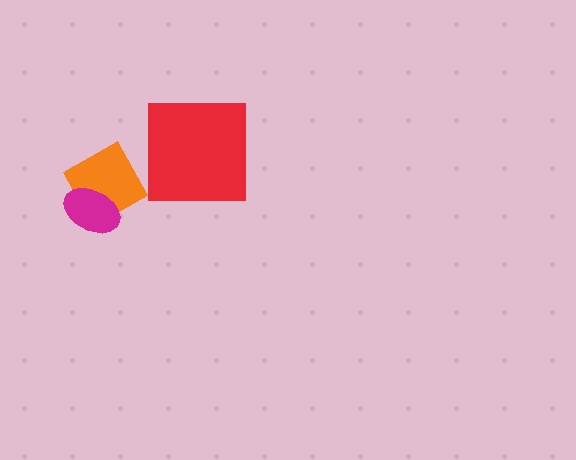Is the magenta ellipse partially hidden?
No, no other shape covers it.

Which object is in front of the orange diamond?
The magenta ellipse is in front of the orange diamond.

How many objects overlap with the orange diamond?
1 object overlaps with the orange diamond.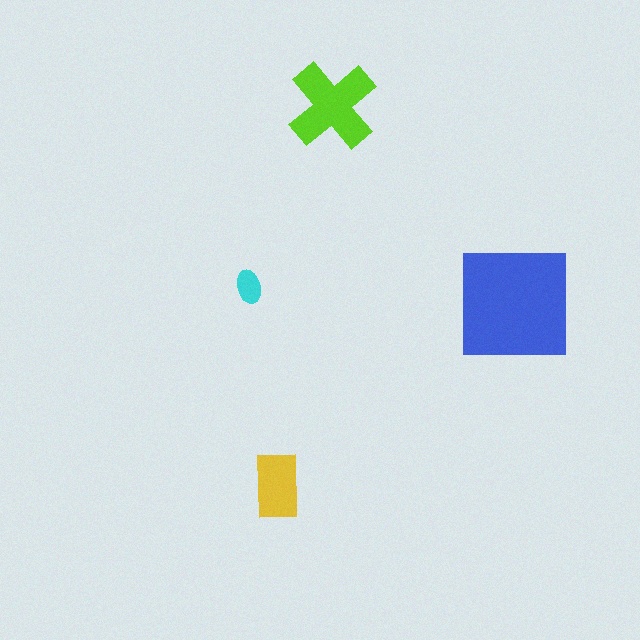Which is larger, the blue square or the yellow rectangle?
The blue square.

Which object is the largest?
The blue square.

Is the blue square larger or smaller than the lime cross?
Larger.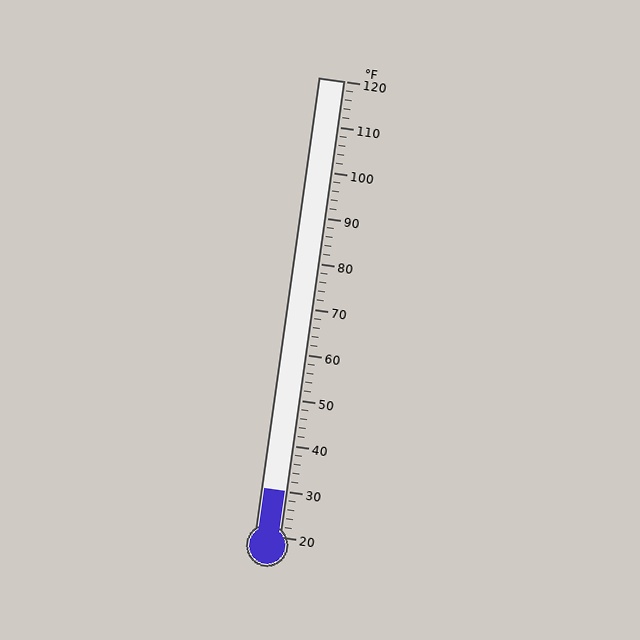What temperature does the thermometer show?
The thermometer shows approximately 30°F.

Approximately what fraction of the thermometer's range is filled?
The thermometer is filled to approximately 10% of its range.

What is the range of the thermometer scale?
The thermometer scale ranges from 20°F to 120°F.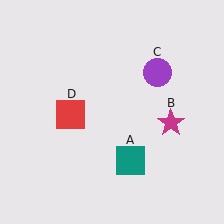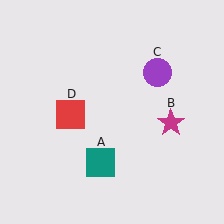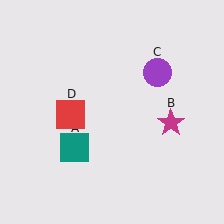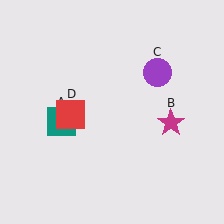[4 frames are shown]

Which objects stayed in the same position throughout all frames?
Magenta star (object B) and purple circle (object C) and red square (object D) remained stationary.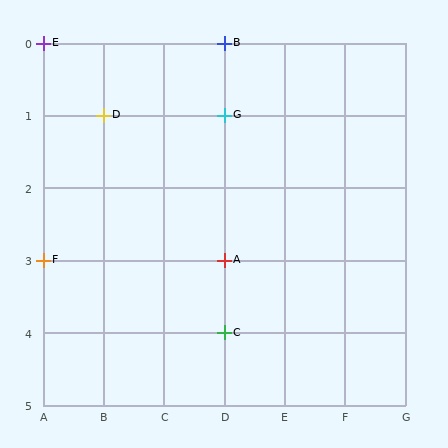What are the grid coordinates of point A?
Point A is at grid coordinates (D, 3).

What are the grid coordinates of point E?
Point E is at grid coordinates (A, 0).